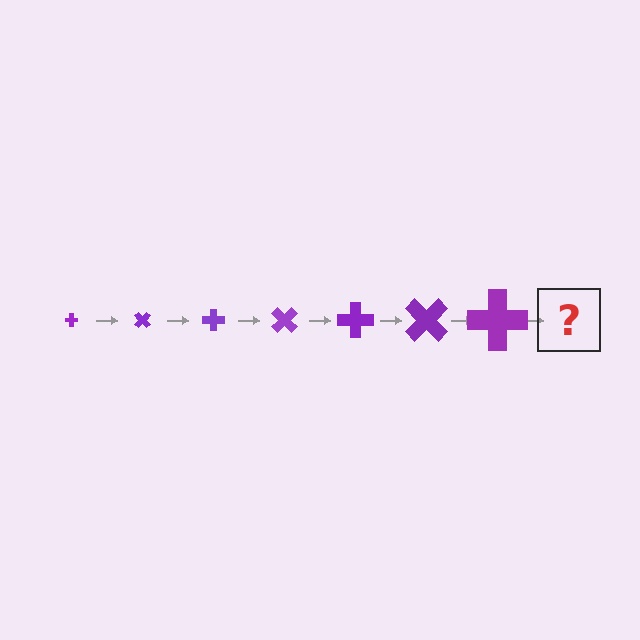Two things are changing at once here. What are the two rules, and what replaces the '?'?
The two rules are that the cross grows larger each step and it rotates 45 degrees each step. The '?' should be a cross, larger than the previous one and rotated 315 degrees from the start.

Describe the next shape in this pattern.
It should be a cross, larger than the previous one and rotated 315 degrees from the start.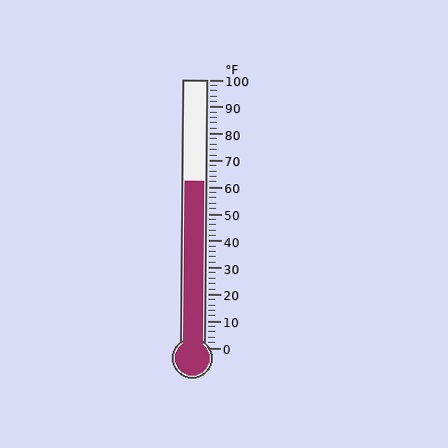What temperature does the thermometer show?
The thermometer shows approximately 62°F.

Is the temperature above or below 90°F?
The temperature is below 90°F.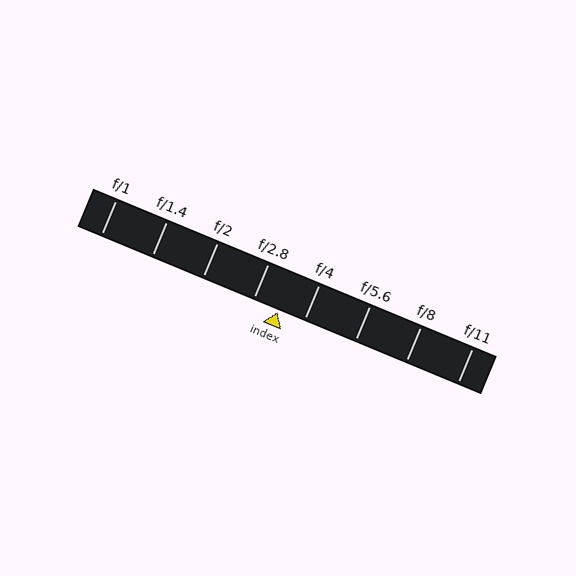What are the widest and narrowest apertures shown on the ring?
The widest aperture shown is f/1 and the narrowest is f/11.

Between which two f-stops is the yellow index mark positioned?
The index mark is between f/2.8 and f/4.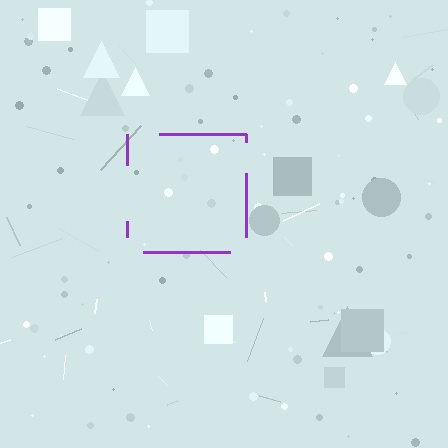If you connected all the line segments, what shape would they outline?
They would outline a square.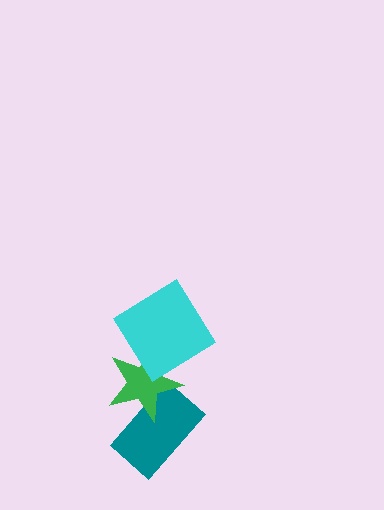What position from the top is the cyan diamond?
The cyan diamond is 1st from the top.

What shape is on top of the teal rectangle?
The green star is on top of the teal rectangle.